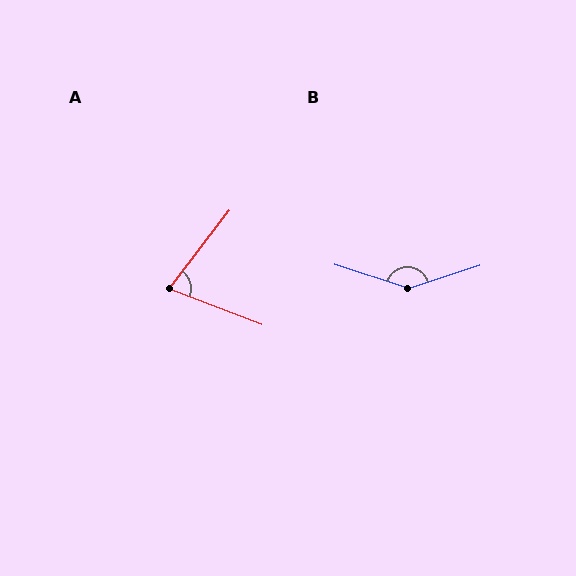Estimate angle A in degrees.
Approximately 73 degrees.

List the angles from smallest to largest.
A (73°), B (144°).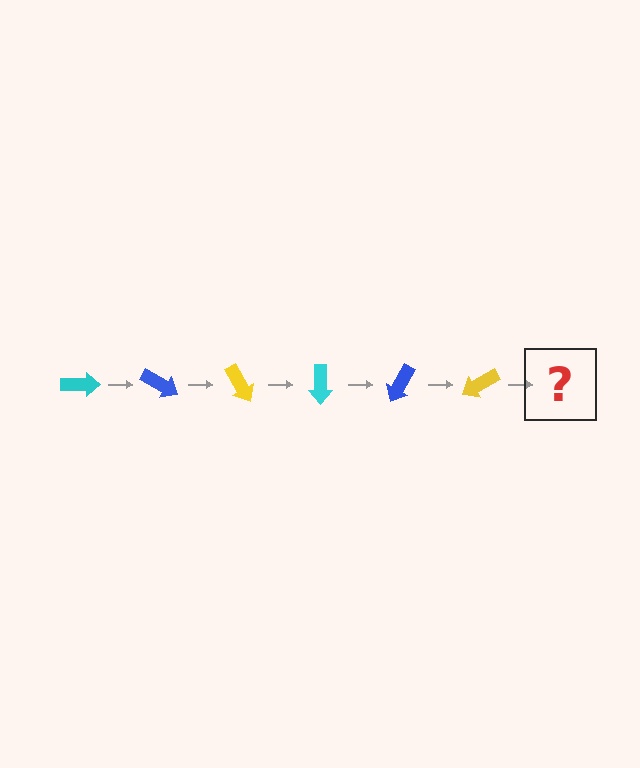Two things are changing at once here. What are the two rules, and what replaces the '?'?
The two rules are that it rotates 30 degrees each step and the color cycles through cyan, blue, and yellow. The '?' should be a cyan arrow, rotated 180 degrees from the start.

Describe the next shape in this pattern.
It should be a cyan arrow, rotated 180 degrees from the start.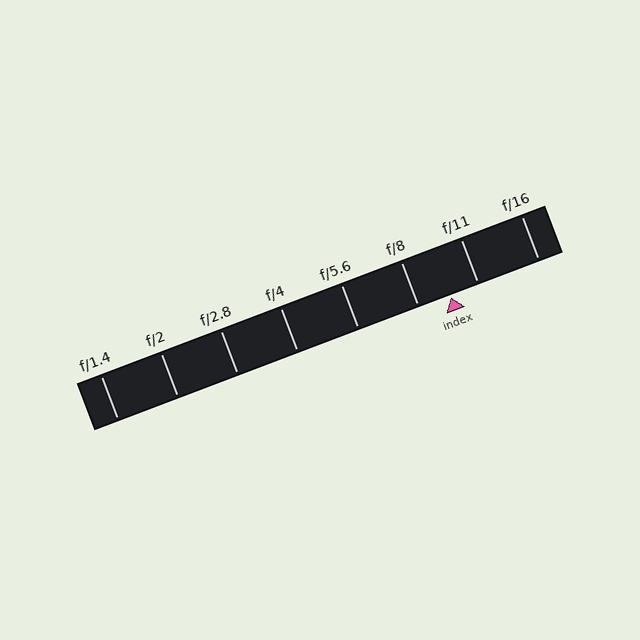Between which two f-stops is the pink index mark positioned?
The index mark is between f/8 and f/11.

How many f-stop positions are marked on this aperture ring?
There are 8 f-stop positions marked.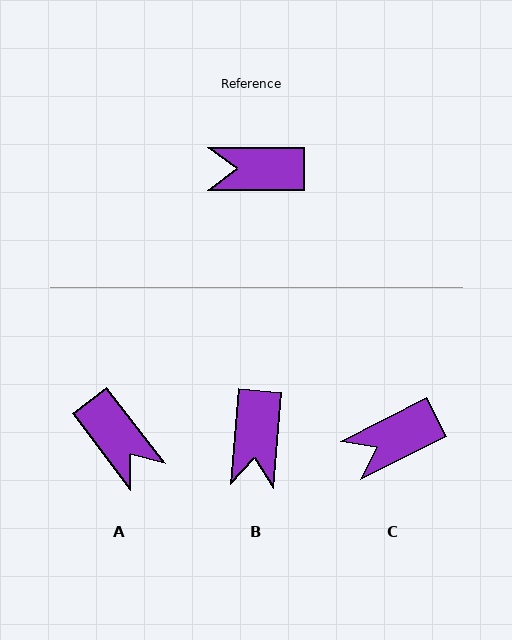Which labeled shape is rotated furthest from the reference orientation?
A, about 127 degrees away.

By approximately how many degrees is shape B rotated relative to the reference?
Approximately 85 degrees counter-clockwise.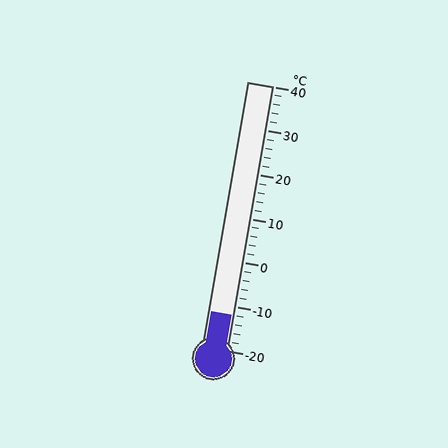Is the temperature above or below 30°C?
The temperature is below 30°C.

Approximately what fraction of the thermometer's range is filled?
The thermometer is filled to approximately 15% of its range.